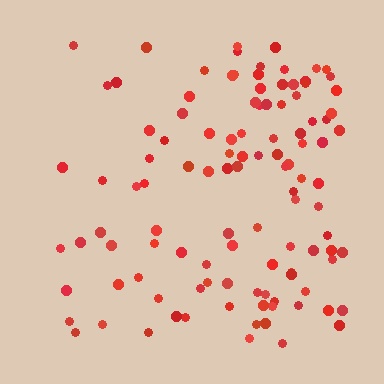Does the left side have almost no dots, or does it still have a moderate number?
Still a moderate number, just noticeably fewer than the right.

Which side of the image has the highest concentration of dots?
The right.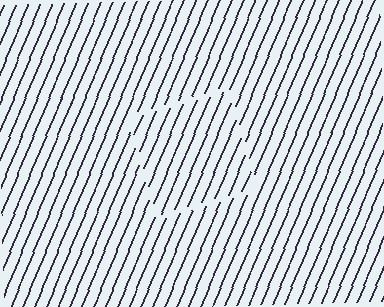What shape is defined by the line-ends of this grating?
An illusory square. The interior of the shape contains the same grating, shifted by half a period — the contour is defined by the phase discontinuity where line-ends from the inner and outer gratings abut.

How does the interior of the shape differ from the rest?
The interior of the shape contains the same grating, shifted by half a period — the contour is defined by the phase discontinuity where line-ends from the inner and outer gratings abut.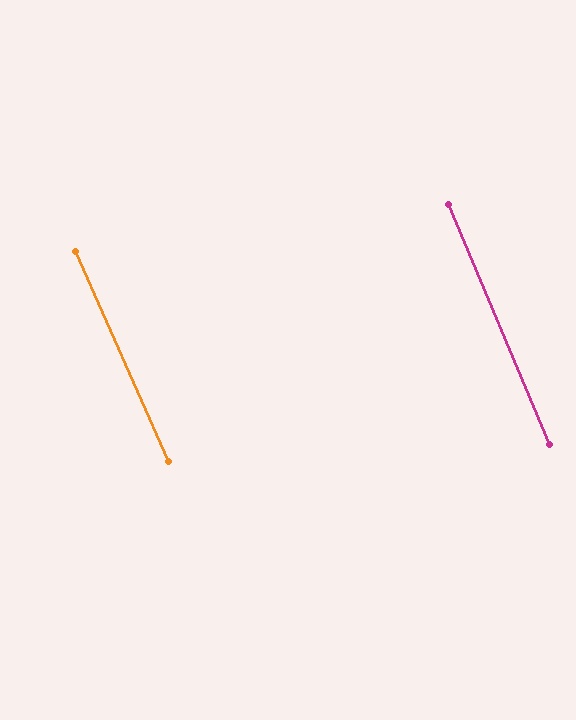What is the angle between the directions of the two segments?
Approximately 1 degree.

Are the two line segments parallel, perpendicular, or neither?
Parallel — their directions differ by only 1.1°.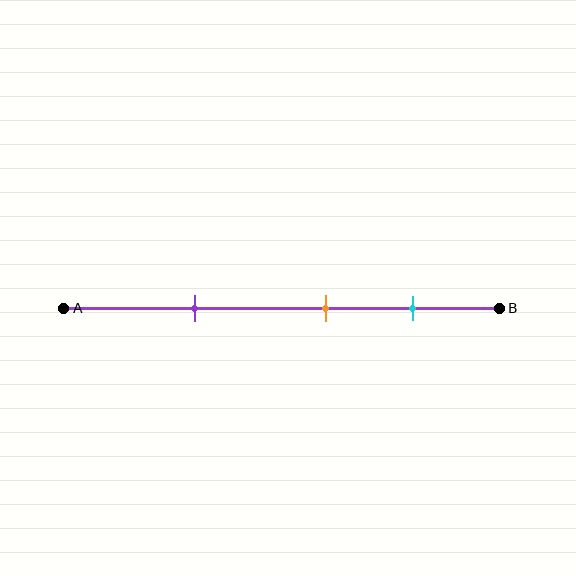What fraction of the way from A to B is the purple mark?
The purple mark is approximately 30% (0.3) of the way from A to B.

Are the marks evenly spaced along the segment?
Yes, the marks are approximately evenly spaced.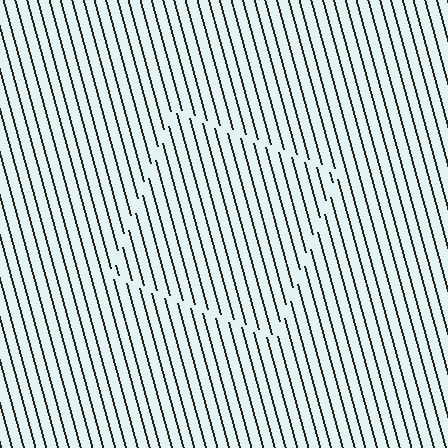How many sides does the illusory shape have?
4 sides — the line-ends trace a square.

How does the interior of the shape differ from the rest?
The interior of the shape contains the same grating, shifted by half a period — the contour is defined by the phase discontinuity where line-ends from the inner and outer gratings abut.